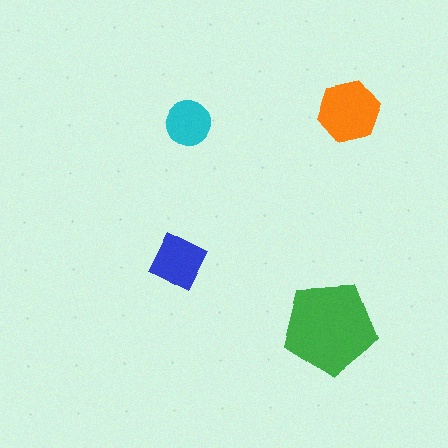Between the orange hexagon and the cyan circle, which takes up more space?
The orange hexagon.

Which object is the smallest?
The cyan circle.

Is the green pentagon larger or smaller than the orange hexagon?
Larger.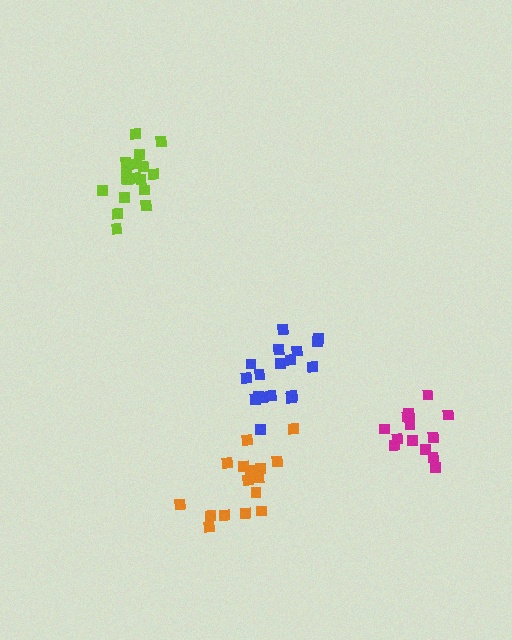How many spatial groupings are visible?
There are 4 spatial groupings.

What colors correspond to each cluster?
The clusters are colored: lime, blue, orange, magenta.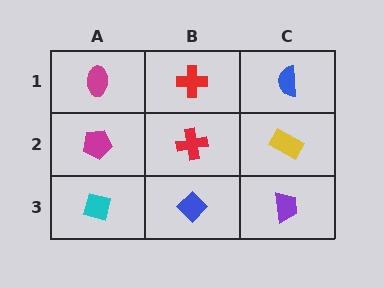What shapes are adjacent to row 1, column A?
A magenta pentagon (row 2, column A), a red cross (row 1, column B).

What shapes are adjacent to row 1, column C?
A yellow rectangle (row 2, column C), a red cross (row 1, column B).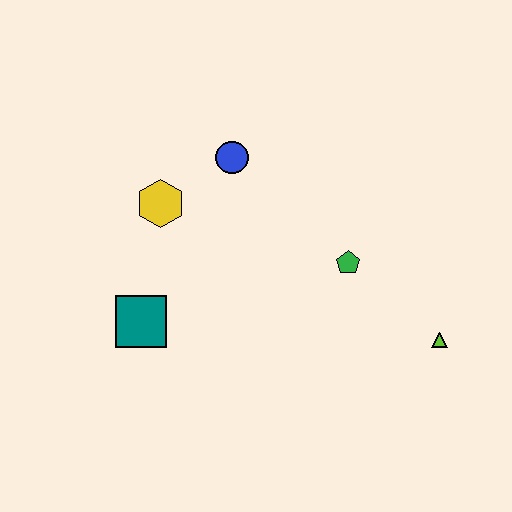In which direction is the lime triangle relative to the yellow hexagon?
The lime triangle is to the right of the yellow hexagon.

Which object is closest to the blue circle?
The yellow hexagon is closest to the blue circle.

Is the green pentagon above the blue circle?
No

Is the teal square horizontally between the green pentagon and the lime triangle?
No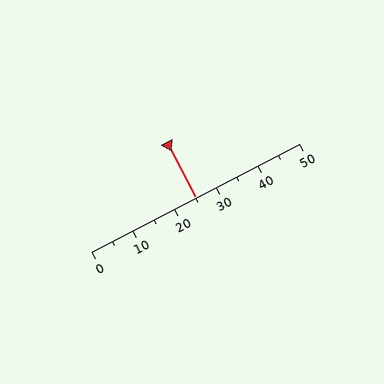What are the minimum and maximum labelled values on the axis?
The axis runs from 0 to 50.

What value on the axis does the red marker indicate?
The marker indicates approximately 25.